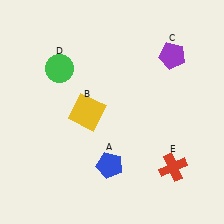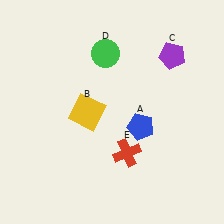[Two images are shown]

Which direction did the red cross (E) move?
The red cross (E) moved left.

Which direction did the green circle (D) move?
The green circle (D) moved right.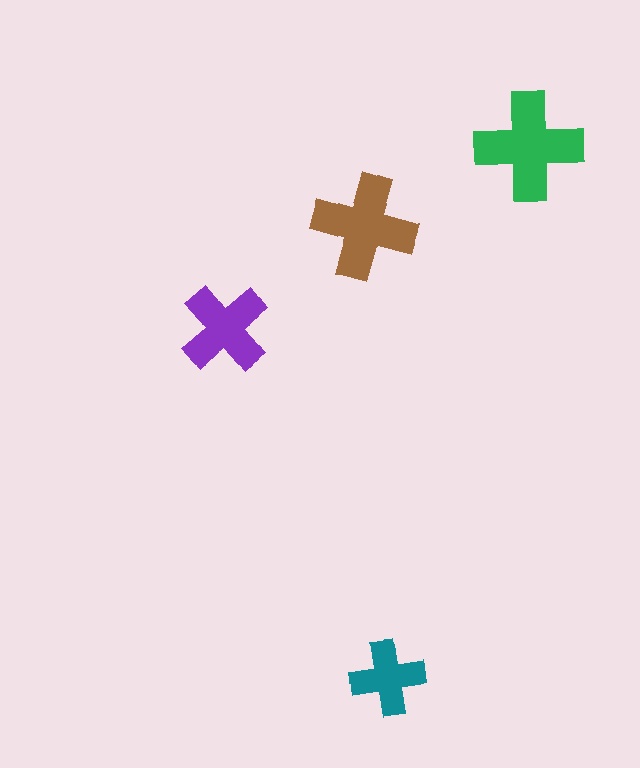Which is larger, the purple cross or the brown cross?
The brown one.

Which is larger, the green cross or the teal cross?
The green one.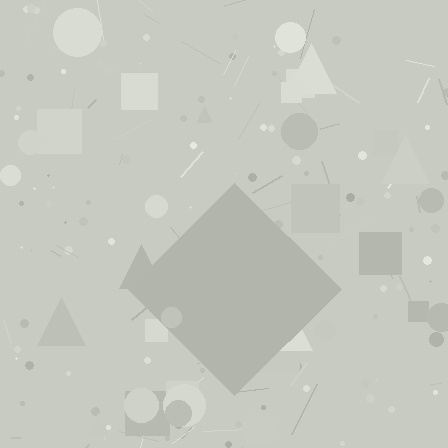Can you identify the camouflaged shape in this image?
The camouflaged shape is a diamond.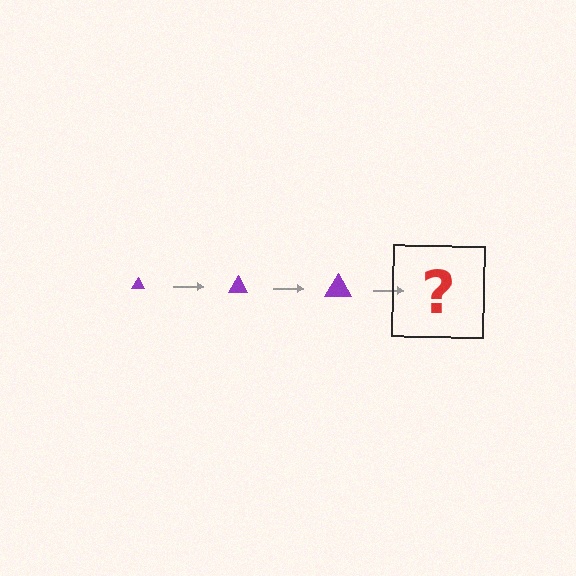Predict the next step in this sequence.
The next step is a purple triangle, larger than the previous one.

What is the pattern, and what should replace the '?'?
The pattern is that the triangle gets progressively larger each step. The '?' should be a purple triangle, larger than the previous one.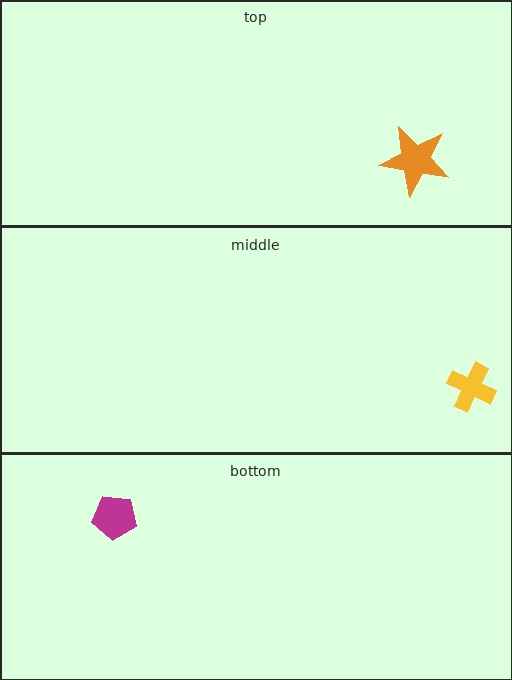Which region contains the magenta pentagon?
The bottom region.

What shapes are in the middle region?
The yellow cross.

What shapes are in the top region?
The orange star.